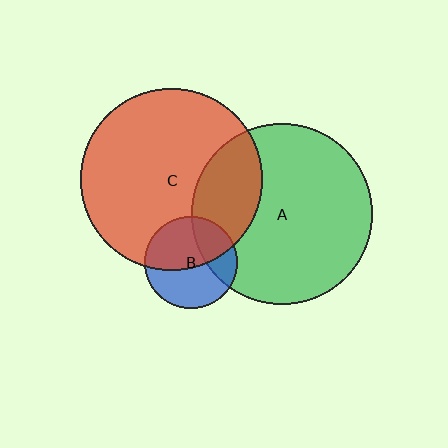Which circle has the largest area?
Circle C (red).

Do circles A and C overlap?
Yes.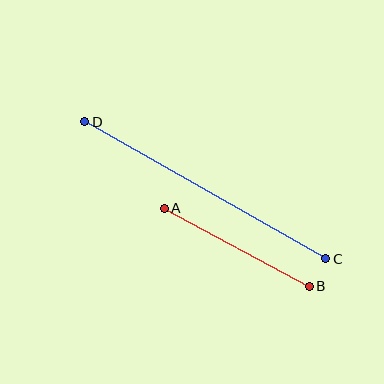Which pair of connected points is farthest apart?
Points C and D are farthest apart.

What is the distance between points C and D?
The distance is approximately 277 pixels.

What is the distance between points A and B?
The distance is approximately 165 pixels.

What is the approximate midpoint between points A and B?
The midpoint is at approximately (237, 247) pixels.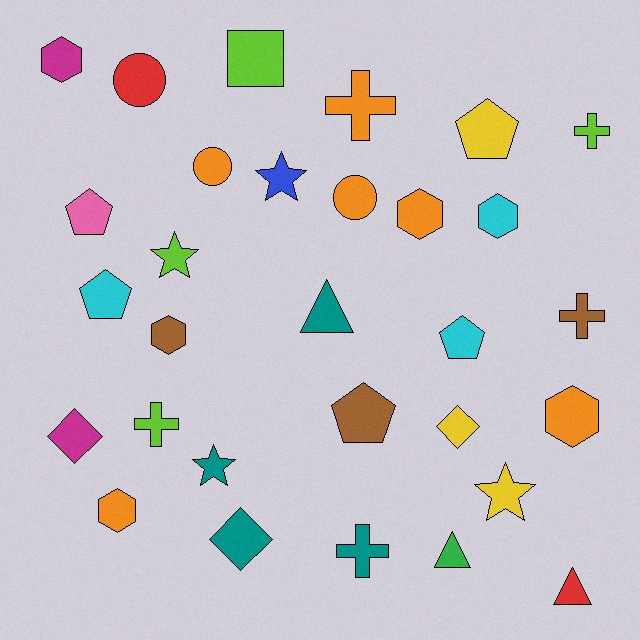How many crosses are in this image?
There are 5 crosses.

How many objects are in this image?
There are 30 objects.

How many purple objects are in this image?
There are no purple objects.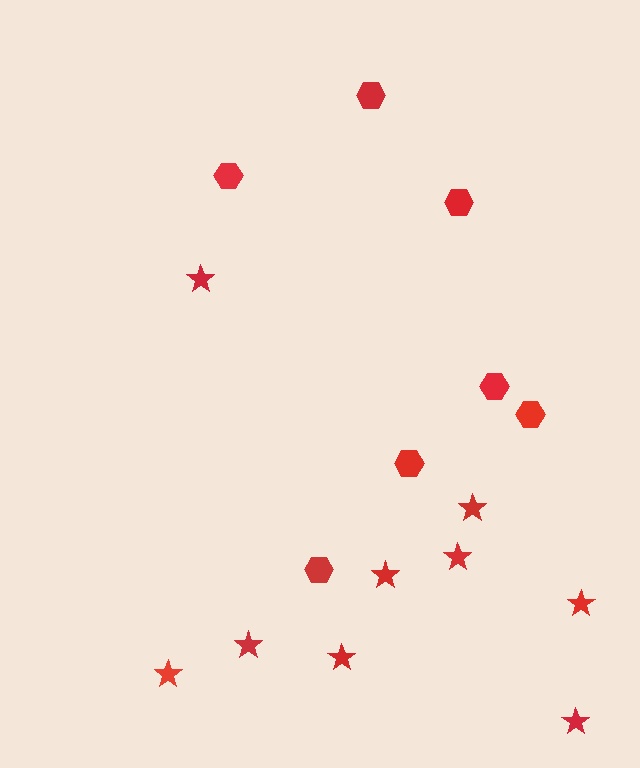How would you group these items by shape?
There are 2 groups: one group of stars (9) and one group of hexagons (7).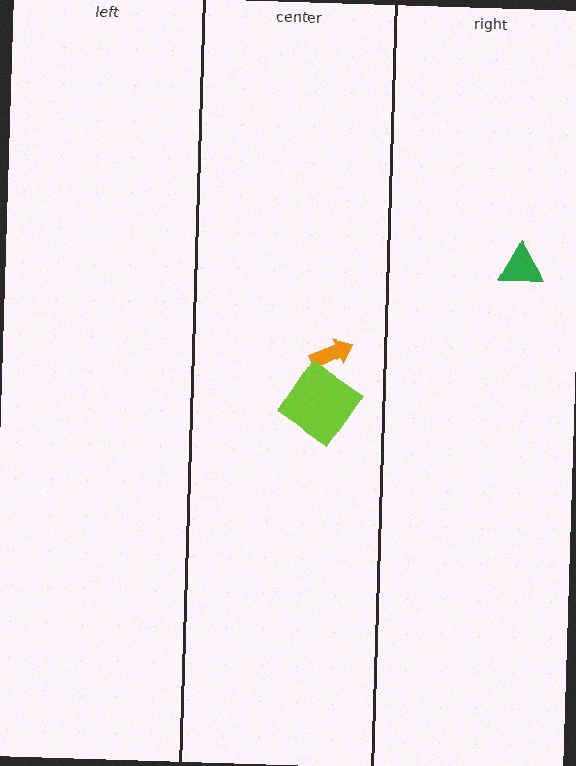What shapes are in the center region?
The orange arrow, the lime diamond.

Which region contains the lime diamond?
The center region.